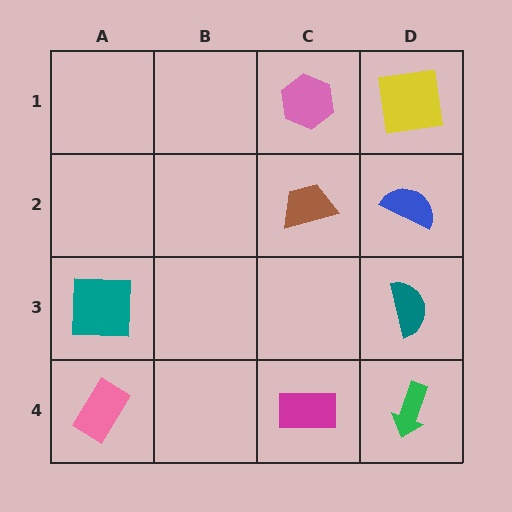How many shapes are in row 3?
2 shapes.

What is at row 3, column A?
A teal square.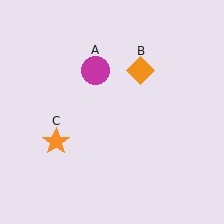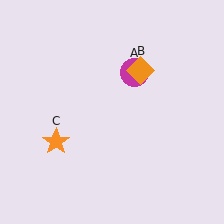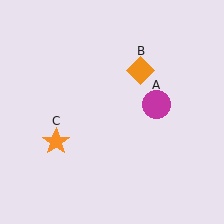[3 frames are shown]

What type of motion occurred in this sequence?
The magenta circle (object A) rotated clockwise around the center of the scene.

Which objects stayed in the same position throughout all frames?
Orange diamond (object B) and orange star (object C) remained stationary.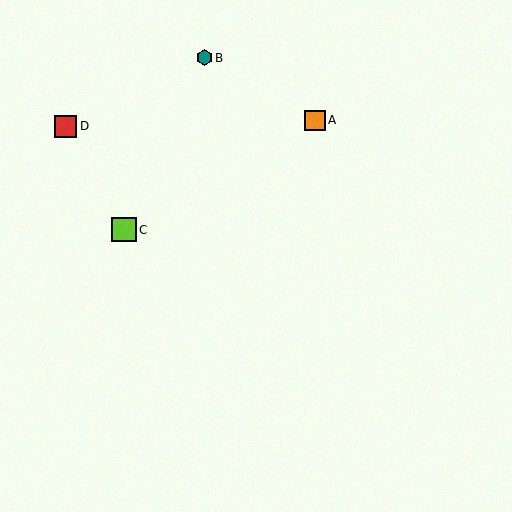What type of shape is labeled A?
Shape A is an orange square.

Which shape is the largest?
The lime square (labeled C) is the largest.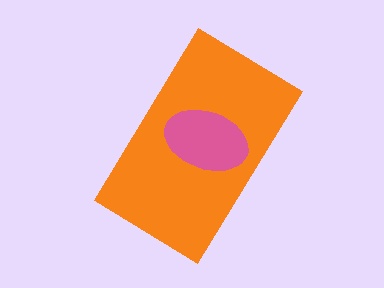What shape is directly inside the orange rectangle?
The pink ellipse.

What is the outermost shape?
The orange rectangle.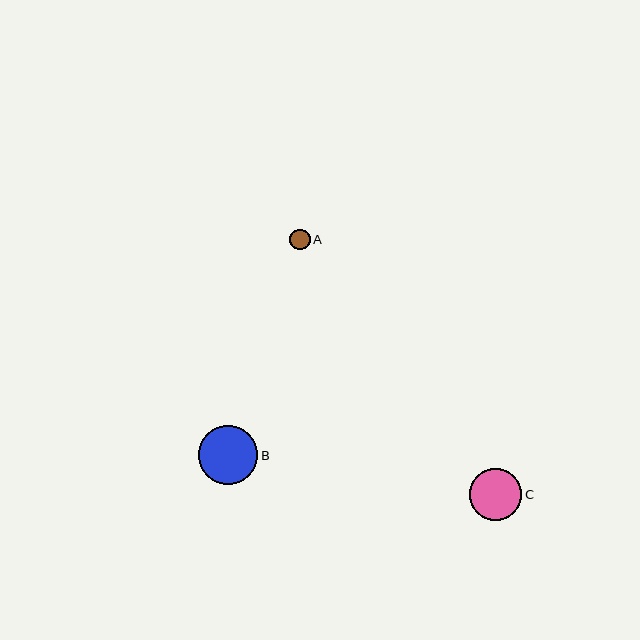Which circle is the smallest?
Circle A is the smallest with a size of approximately 21 pixels.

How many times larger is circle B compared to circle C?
Circle B is approximately 1.2 times the size of circle C.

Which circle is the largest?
Circle B is the largest with a size of approximately 60 pixels.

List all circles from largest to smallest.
From largest to smallest: B, C, A.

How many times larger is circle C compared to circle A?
Circle C is approximately 2.5 times the size of circle A.